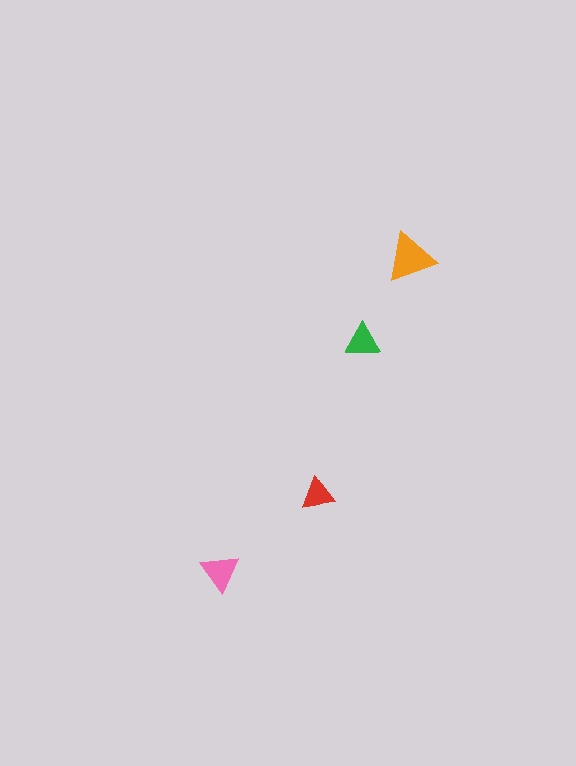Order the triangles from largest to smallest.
the orange one, the pink one, the green one, the red one.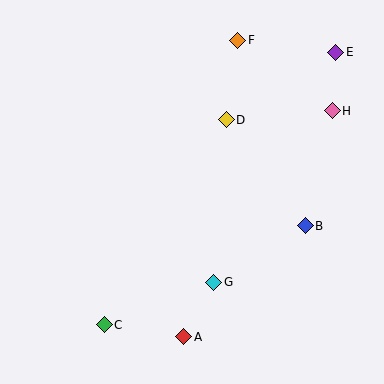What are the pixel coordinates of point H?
Point H is at (332, 111).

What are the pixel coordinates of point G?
Point G is at (214, 282).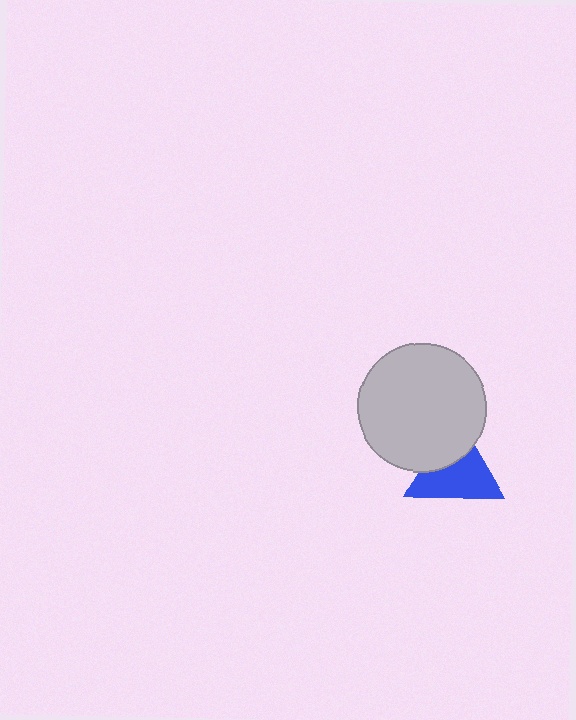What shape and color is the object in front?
The object in front is a light gray circle.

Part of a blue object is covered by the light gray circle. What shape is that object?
It is a triangle.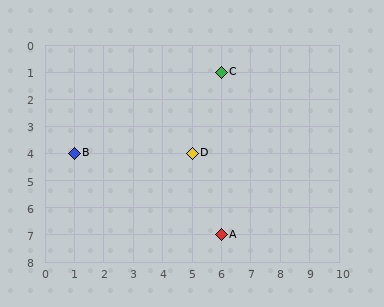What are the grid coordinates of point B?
Point B is at grid coordinates (1, 4).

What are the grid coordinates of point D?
Point D is at grid coordinates (5, 4).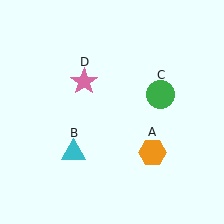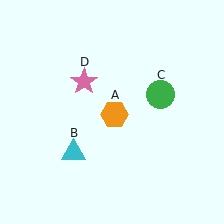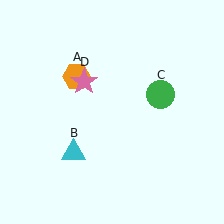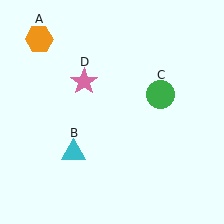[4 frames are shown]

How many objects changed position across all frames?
1 object changed position: orange hexagon (object A).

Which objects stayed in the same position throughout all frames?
Cyan triangle (object B) and green circle (object C) and pink star (object D) remained stationary.